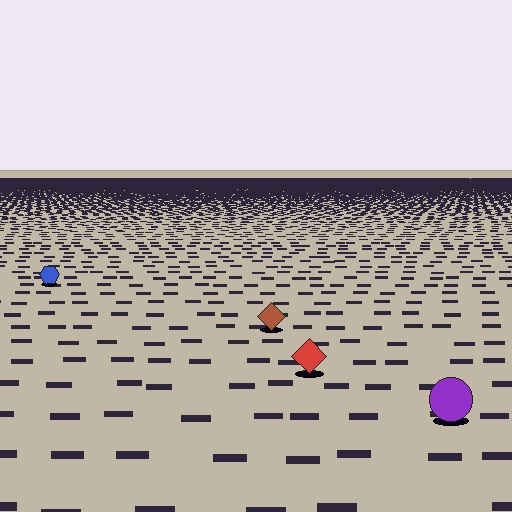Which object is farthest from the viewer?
The blue hexagon is farthest from the viewer. It appears smaller and the ground texture around it is denser.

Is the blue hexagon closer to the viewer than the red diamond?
No. The red diamond is closer — you can tell from the texture gradient: the ground texture is coarser near it.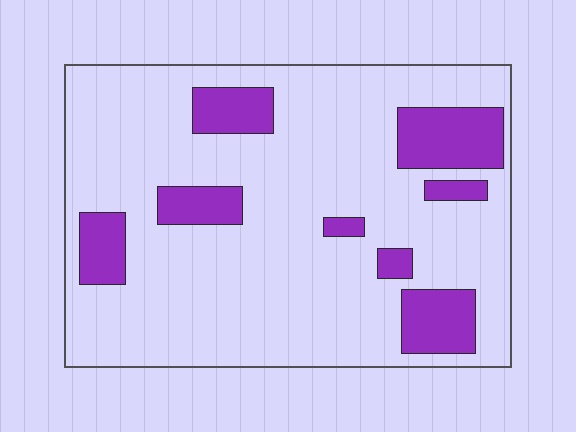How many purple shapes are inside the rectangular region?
8.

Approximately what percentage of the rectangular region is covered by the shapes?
Approximately 20%.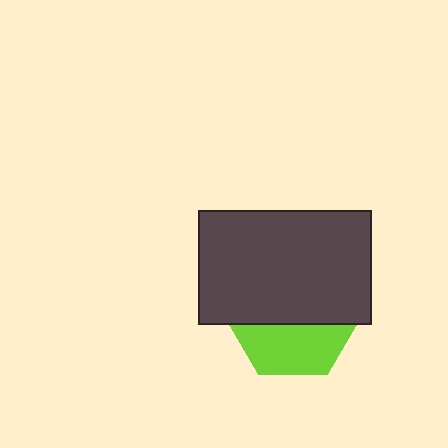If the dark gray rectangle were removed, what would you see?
You would see the complete lime hexagon.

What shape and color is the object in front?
The object in front is a dark gray rectangle.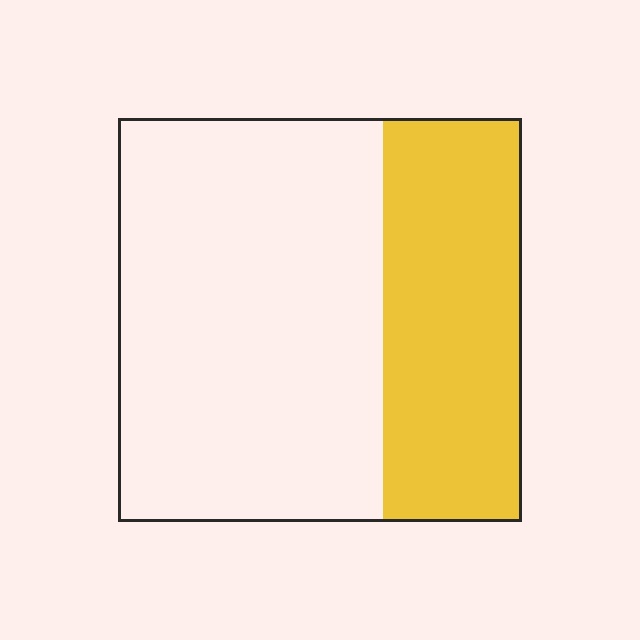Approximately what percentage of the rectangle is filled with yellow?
Approximately 35%.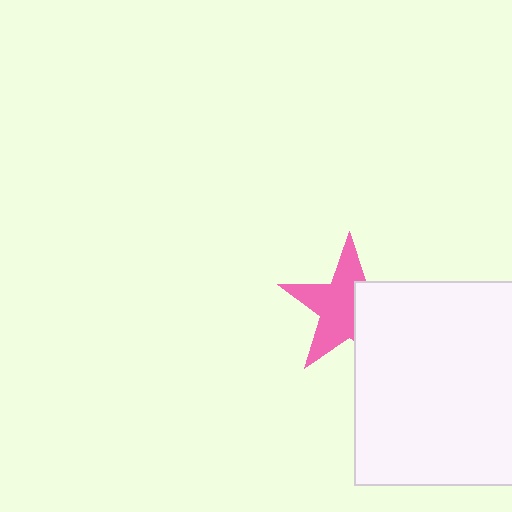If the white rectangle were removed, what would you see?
You would see the complete pink star.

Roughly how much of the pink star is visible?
About half of it is visible (roughly 60%).